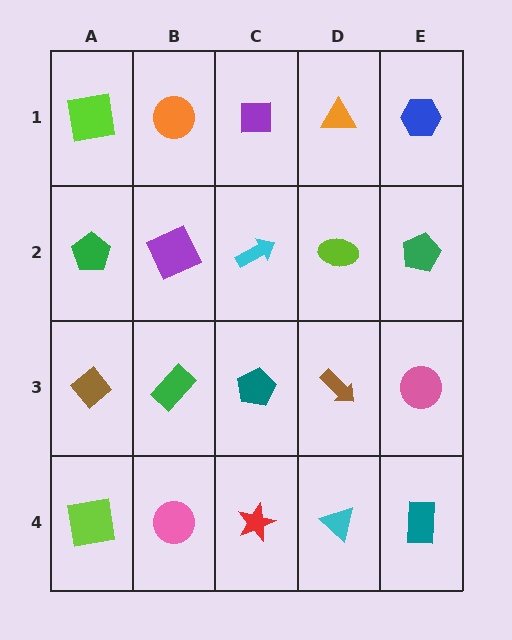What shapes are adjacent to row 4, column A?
A brown diamond (row 3, column A), a pink circle (row 4, column B).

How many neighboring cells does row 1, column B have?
3.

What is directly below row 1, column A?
A green pentagon.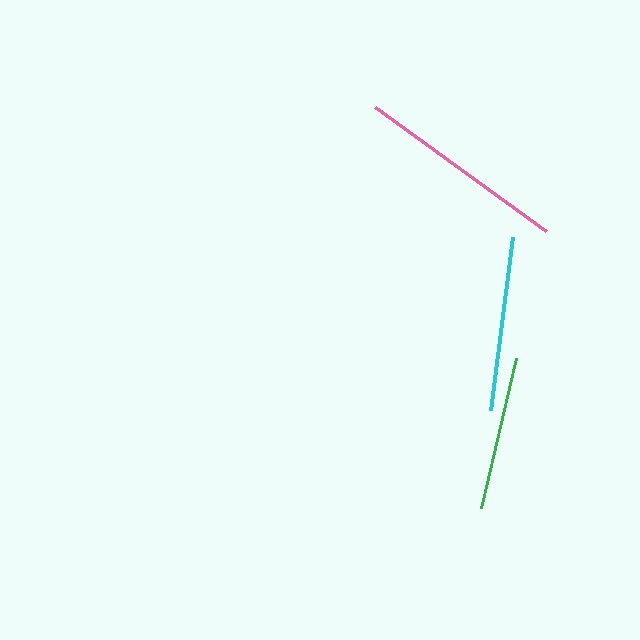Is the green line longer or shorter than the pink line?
The pink line is longer than the green line.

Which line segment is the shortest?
The green line is the shortest at approximately 153 pixels.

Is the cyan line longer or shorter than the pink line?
The pink line is longer than the cyan line.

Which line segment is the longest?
The pink line is the longest at approximately 211 pixels.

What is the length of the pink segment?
The pink segment is approximately 211 pixels long.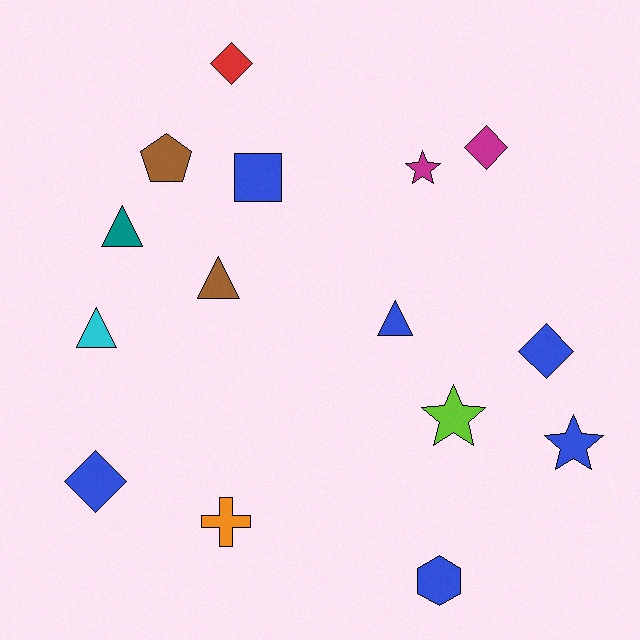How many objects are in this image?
There are 15 objects.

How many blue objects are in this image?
There are 6 blue objects.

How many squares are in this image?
There is 1 square.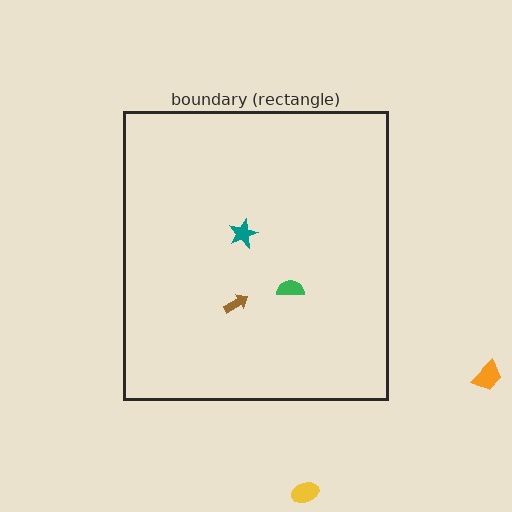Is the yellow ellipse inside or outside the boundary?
Outside.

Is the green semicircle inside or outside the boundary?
Inside.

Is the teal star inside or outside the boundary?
Inside.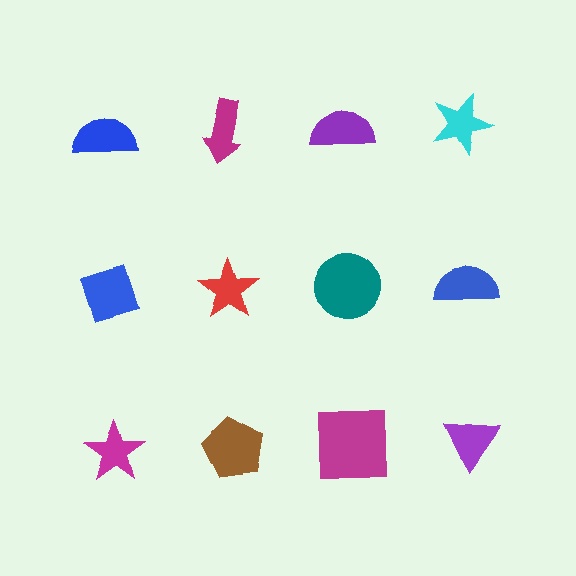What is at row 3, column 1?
A magenta star.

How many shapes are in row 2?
4 shapes.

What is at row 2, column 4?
A blue semicircle.